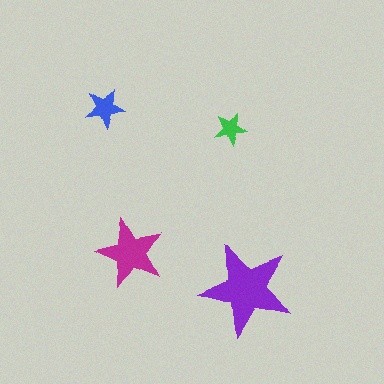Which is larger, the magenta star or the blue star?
The magenta one.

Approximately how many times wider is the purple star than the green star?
About 3 times wider.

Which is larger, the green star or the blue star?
The blue one.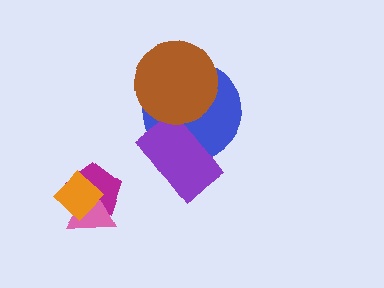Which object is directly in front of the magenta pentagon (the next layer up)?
The pink triangle is directly in front of the magenta pentagon.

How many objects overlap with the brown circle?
1 object overlaps with the brown circle.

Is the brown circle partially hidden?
No, no other shape covers it.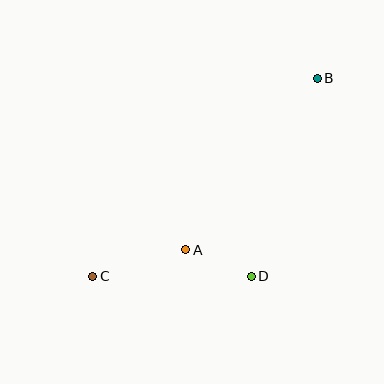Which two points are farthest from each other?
Points B and C are farthest from each other.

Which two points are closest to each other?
Points A and D are closest to each other.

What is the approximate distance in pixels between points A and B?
The distance between A and B is approximately 216 pixels.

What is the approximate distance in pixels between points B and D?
The distance between B and D is approximately 208 pixels.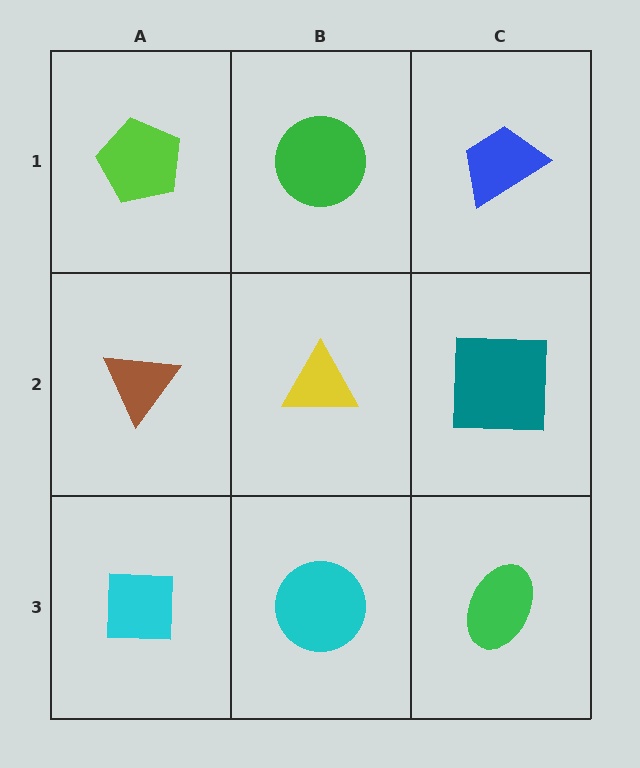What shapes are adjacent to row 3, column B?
A yellow triangle (row 2, column B), a cyan square (row 3, column A), a green ellipse (row 3, column C).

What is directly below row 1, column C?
A teal square.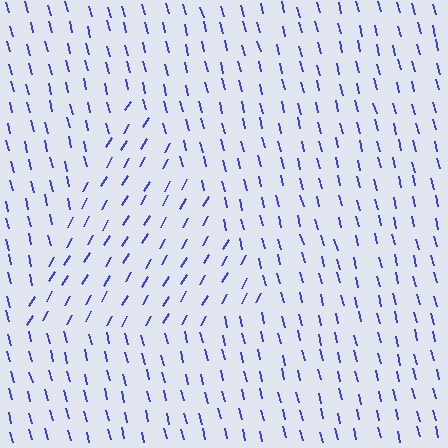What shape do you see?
I see a triangle.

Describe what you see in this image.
The image is filled with small blue line segments. A triangle region in the image has lines oriented differently from the surrounding lines, creating a visible texture boundary.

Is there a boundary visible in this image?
Yes, there is a texture boundary formed by a change in line orientation.